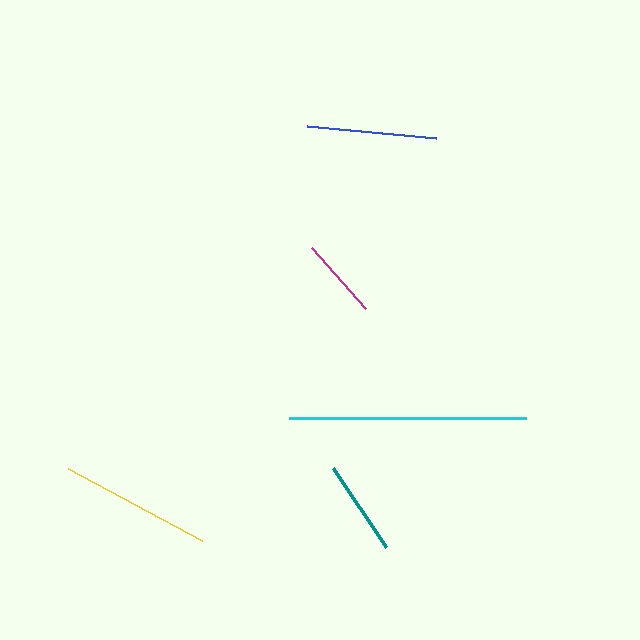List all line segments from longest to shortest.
From longest to shortest: cyan, yellow, blue, teal, magenta.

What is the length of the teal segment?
The teal segment is approximately 94 pixels long.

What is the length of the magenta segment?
The magenta segment is approximately 81 pixels long.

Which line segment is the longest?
The cyan line is the longest at approximately 237 pixels.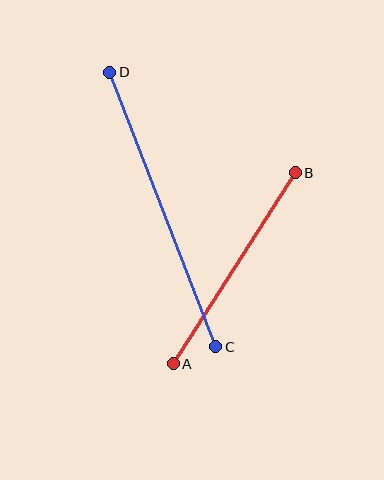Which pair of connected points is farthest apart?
Points C and D are farthest apart.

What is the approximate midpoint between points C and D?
The midpoint is at approximately (163, 210) pixels.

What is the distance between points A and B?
The distance is approximately 227 pixels.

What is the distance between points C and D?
The distance is approximately 294 pixels.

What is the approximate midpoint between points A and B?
The midpoint is at approximately (234, 268) pixels.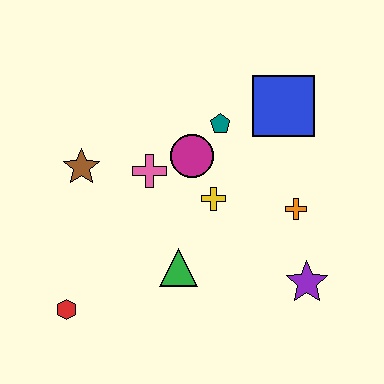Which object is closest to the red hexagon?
The green triangle is closest to the red hexagon.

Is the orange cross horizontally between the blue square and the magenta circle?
No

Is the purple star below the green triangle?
Yes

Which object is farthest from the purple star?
The brown star is farthest from the purple star.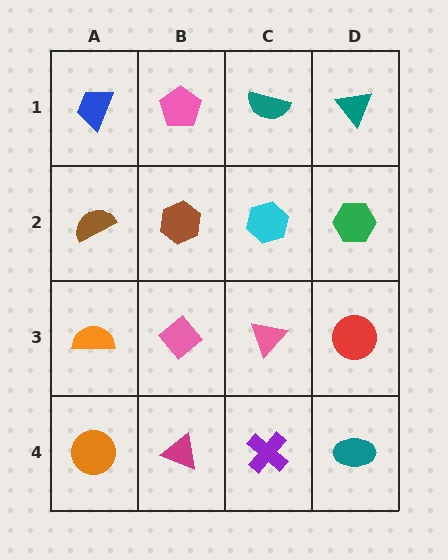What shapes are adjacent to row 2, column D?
A teal triangle (row 1, column D), a red circle (row 3, column D), a cyan hexagon (row 2, column C).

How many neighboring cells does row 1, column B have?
3.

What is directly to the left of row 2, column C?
A brown hexagon.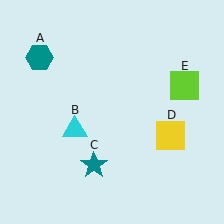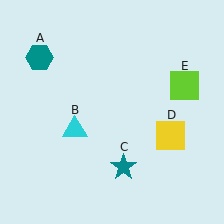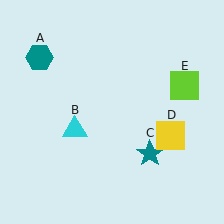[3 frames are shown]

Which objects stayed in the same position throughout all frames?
Teal hexagon (object A) and cyan triangle (object B) and yellow square (object D) and lime square (object E) remained stationary.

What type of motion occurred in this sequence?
The teal star (object C) rotated counterclockwise around the center of the scene.